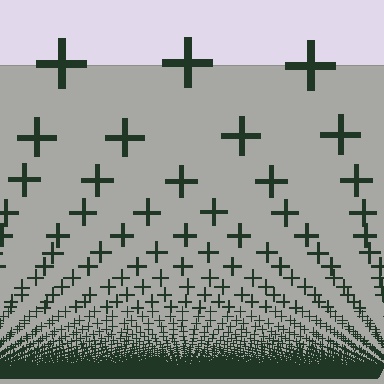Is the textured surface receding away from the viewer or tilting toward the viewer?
The surface appears to tilt toward the viewer. Texture elements get larger and sparser toward the top.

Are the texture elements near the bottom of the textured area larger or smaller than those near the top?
Smaller. The gradient is inverted — elements near the bottom are smaller and denser.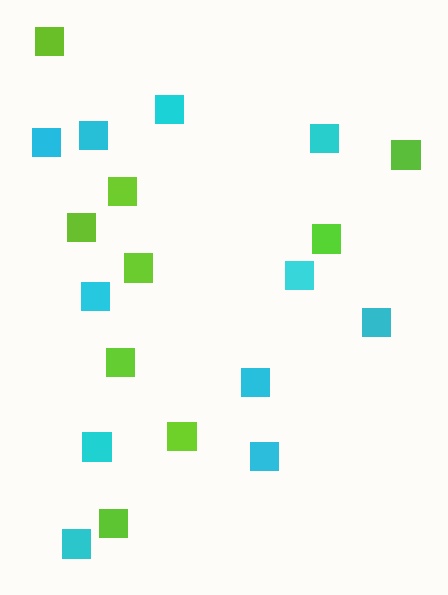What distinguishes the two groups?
There are 2 groups: one group of cyan squares (11) and one group of lime squares (9).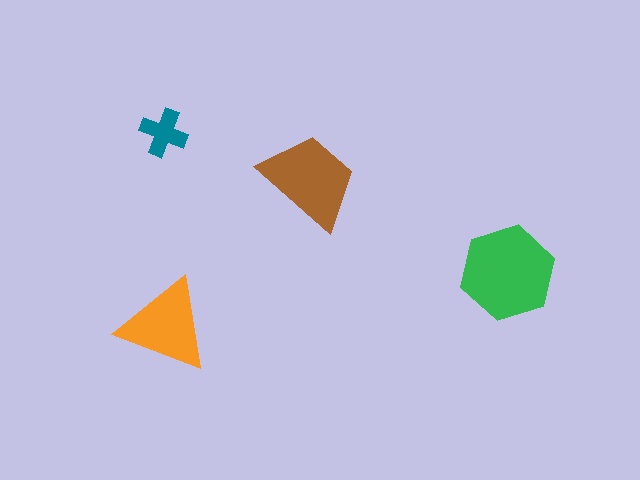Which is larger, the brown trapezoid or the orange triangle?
The brown trapezoid.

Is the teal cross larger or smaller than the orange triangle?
Smaller.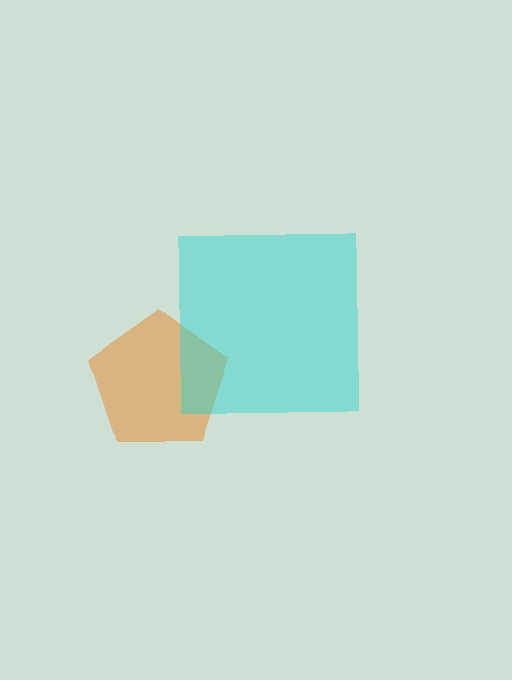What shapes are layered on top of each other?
The layered shapes are: an orange pentagon, a cyan square.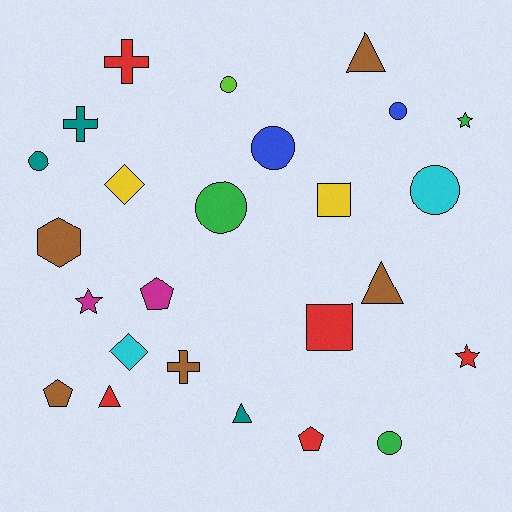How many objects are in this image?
There are 25 objects.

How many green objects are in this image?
There are 3 green objects.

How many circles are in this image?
There are 7 circles.